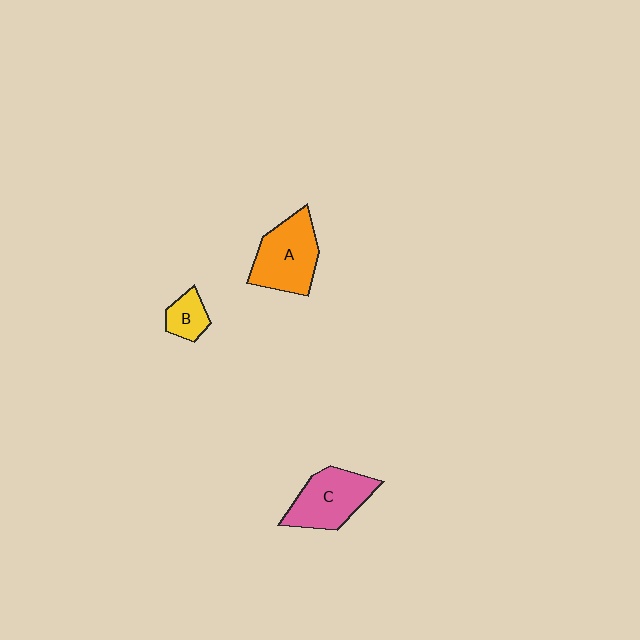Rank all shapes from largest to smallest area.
From largest to smallest: A (orange), C (pink), B (yellow).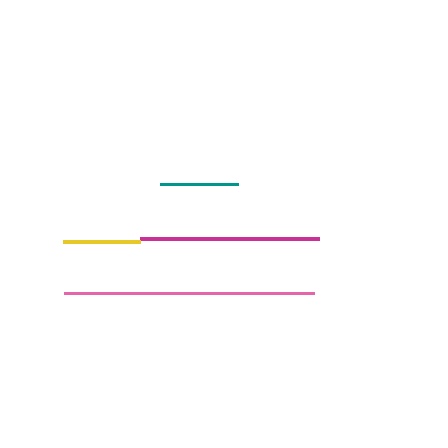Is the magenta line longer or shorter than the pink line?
The pink line is longer than the magenta line.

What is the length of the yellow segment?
The yellow segment is approximately 77 pixels long.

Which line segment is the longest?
The pink line is the longest at approximately 250 pixels.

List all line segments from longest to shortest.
From longest to shortest: pink, magenta, teal, yellow.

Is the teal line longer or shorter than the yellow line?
The teal line is longer than the yellow line.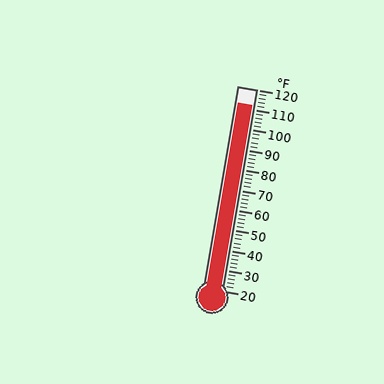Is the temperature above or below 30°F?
The temperature is above 30°F.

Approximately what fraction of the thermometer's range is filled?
The thermometer is filled to approximately 90% of its range.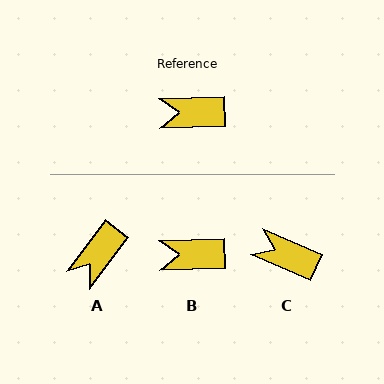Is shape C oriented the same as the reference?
No, it is off by about 25 degrees.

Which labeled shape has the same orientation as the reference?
B.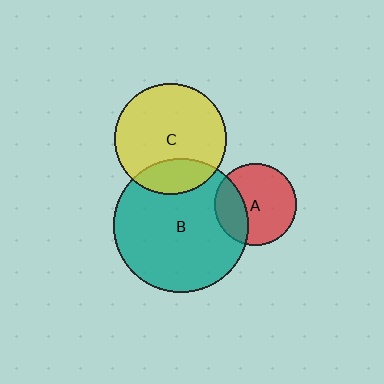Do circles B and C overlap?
Yes.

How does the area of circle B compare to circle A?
Approximately 2.7 times.